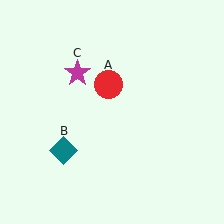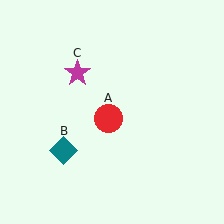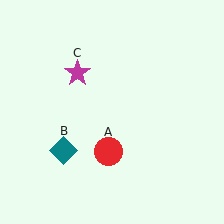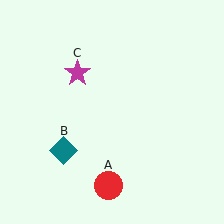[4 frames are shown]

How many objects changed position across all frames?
1 object changed position: red circle (object A).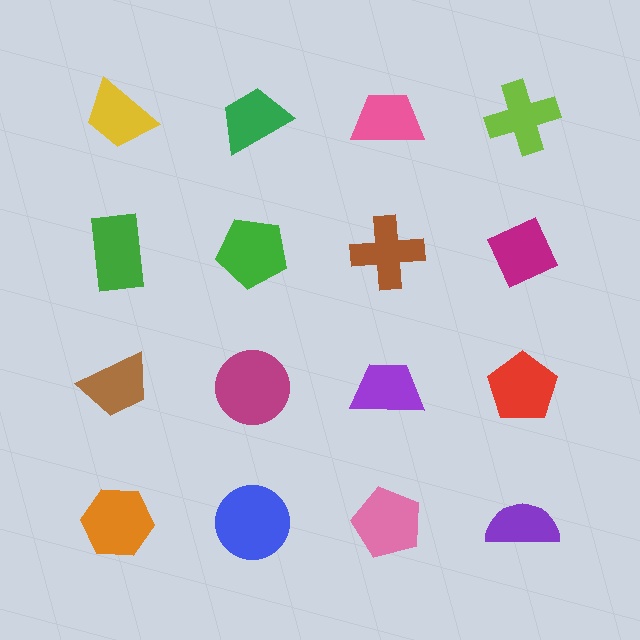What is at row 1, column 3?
A pink trapezoid.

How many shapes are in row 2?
4 shapes.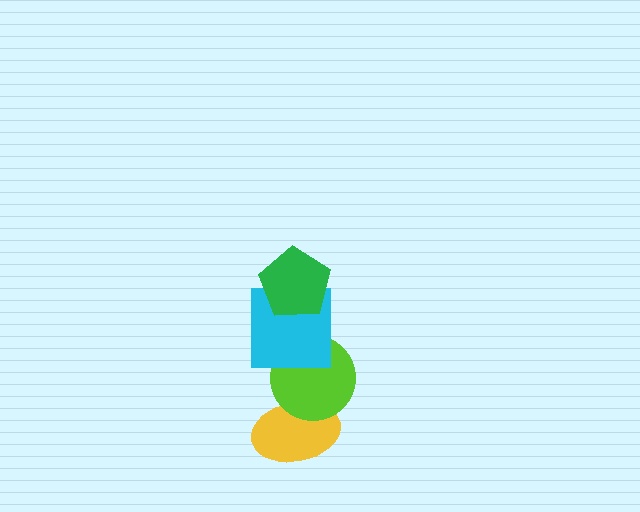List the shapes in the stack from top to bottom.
From top to bottom: the green pentagon, the cyan square, the lime circle, the yellow ellipse.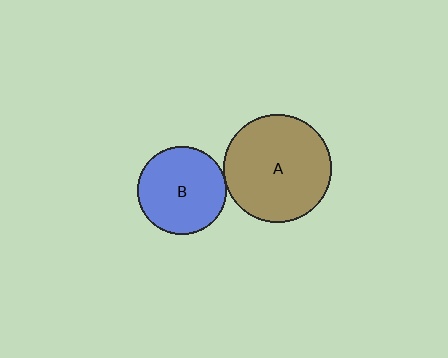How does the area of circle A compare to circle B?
Approximately 1.5 times.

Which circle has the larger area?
Circle A (brown).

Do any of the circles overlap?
No, none of the circles overlap.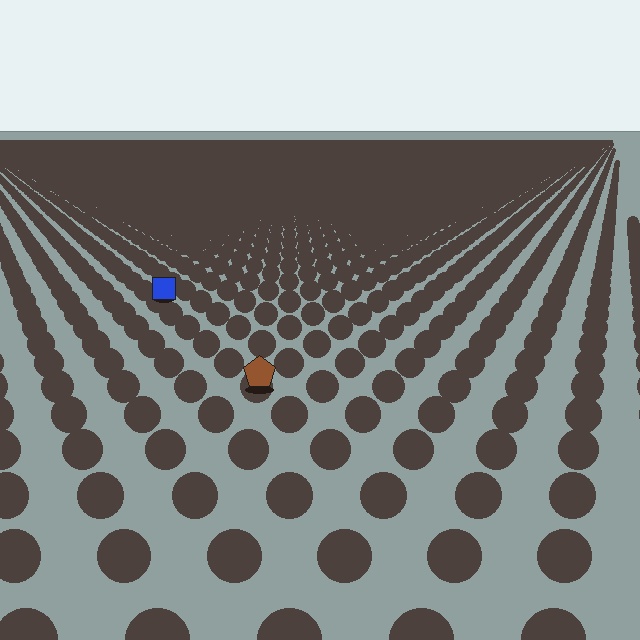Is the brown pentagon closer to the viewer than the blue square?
Yes. The brown pentagon is closer — you can tell from the texture gradient: the ground texture is coarser near it.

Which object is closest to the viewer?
The brown pentagon is closest. The texture marks near it are larger and more spread out.